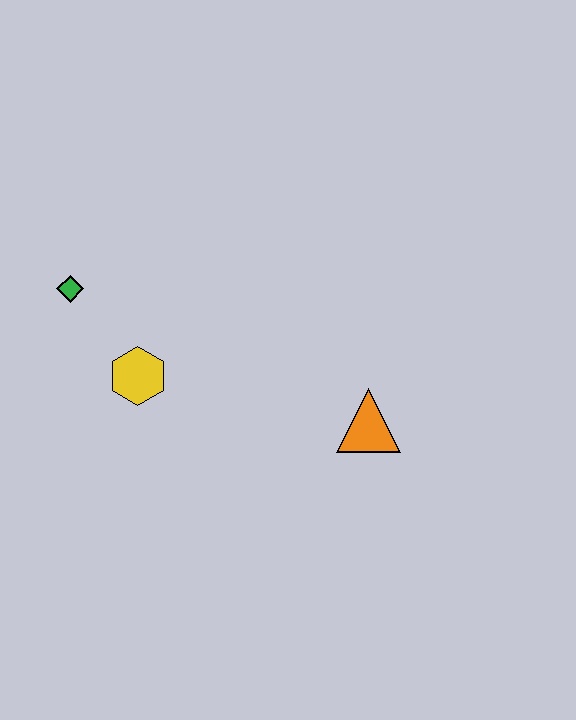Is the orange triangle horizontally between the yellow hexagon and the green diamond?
No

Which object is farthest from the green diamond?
The orange triangle is farthest from the green diamond.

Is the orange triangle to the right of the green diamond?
Yes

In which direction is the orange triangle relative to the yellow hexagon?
The orange triangle is to the right of the yellow hexagon.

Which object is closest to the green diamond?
The yellow hexagon is closest to the green diamond.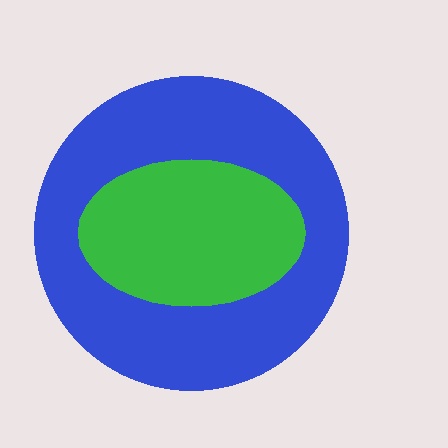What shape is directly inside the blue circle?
The green ellipse.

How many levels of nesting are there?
2.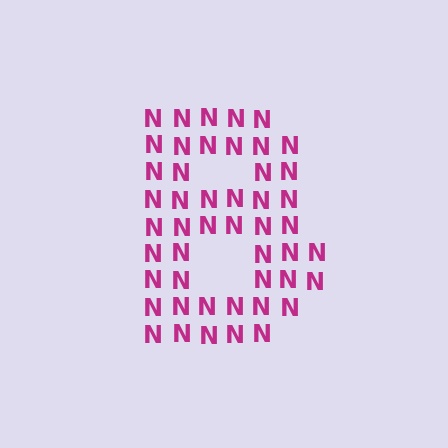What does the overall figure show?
The overall figure shows the letter B.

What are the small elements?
The small elements are letter N's.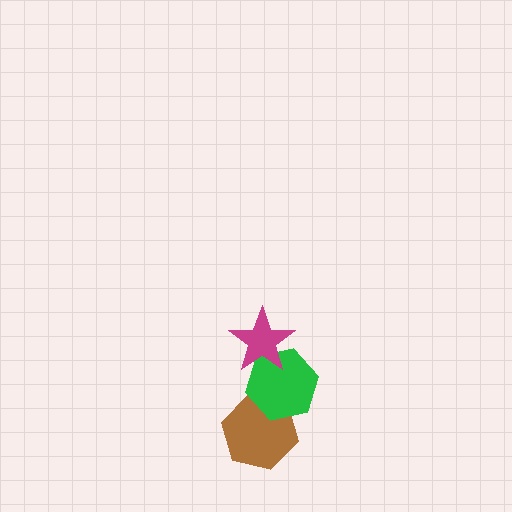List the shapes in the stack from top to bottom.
From top to bottom: the magenta star, the green hexagon, the brown hexagon.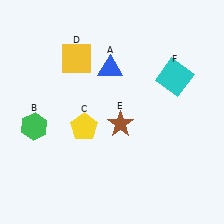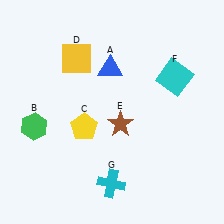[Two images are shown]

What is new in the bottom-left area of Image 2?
A cyan cross (G) was added in the bottom-left area of Image 2.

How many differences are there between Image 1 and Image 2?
There is 1 difference between the two images.